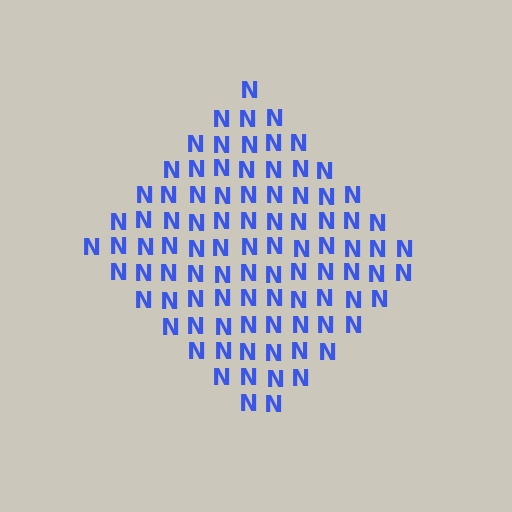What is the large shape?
The large shape is a diamond.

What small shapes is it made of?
It is made of small letter N's.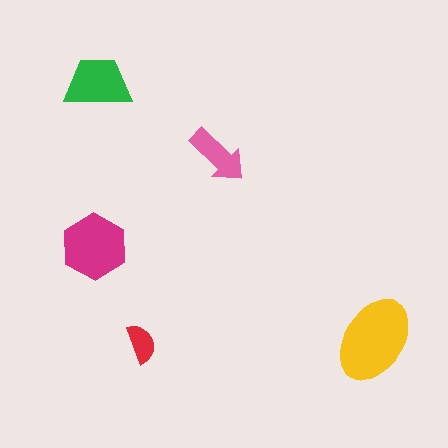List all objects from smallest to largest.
The red semicircle, the pink arrow, the green trapezoid, the magenta hexagon, the yellow ellipse.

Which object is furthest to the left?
The magenta hexagon is leftmost.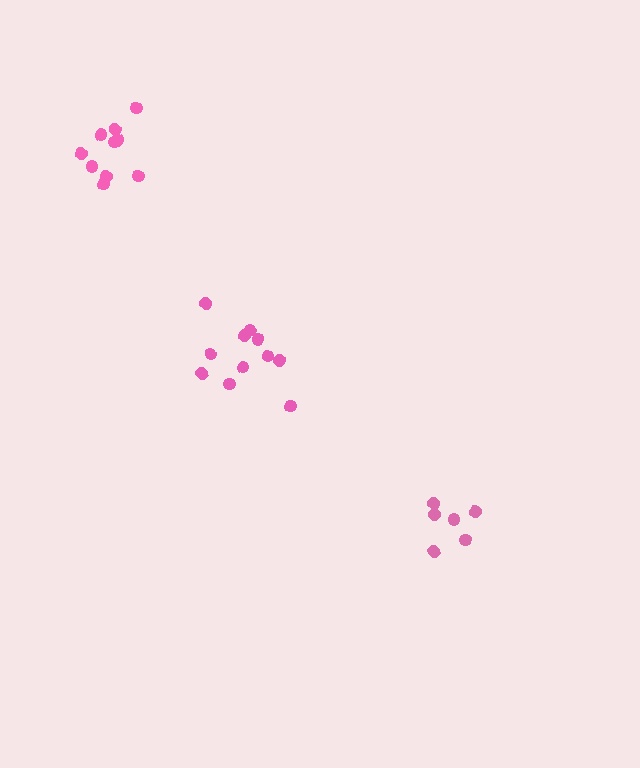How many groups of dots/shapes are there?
There are 3 groups.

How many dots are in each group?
Group 1: 10 dots, Group 2: 11 dots, Group 3: 6 dots (27 total).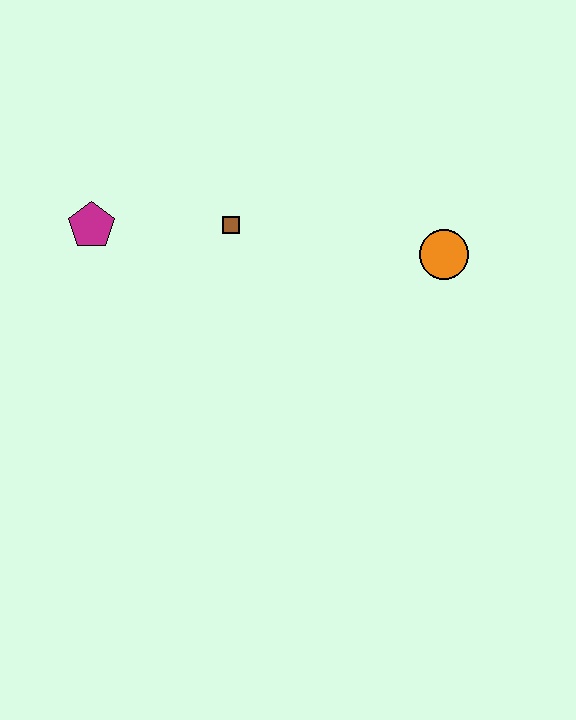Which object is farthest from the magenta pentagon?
The orange circle is farthest from the magenta pentagon.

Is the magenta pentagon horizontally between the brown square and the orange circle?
No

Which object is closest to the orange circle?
The brown square is closest to the orange circle.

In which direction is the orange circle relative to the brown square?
The orange circle is to the right of the brown square.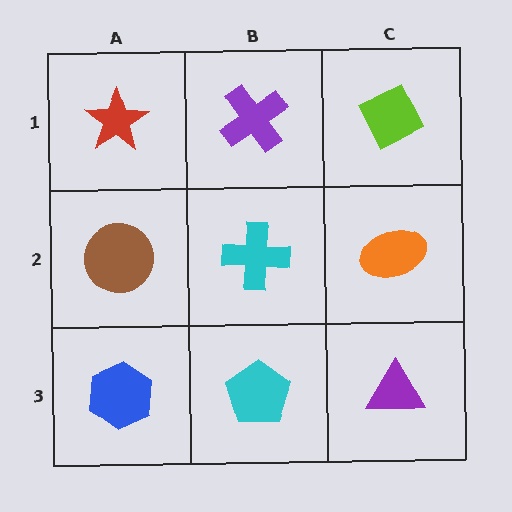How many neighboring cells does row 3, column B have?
3.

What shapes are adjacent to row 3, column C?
An orange ellipse (row 2, column C), a cyan pentagon (row 3, column B).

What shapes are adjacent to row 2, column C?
A lime diamond (row 1, column C), a purple triangle (row 3, column C), a cyan cross (row 2, column B).